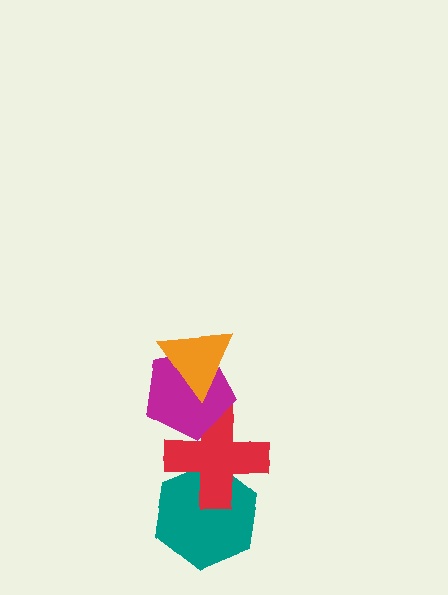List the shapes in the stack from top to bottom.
From top to bottom: the orange triangle, the magenta pentagon, the red cross, the teal hexagon.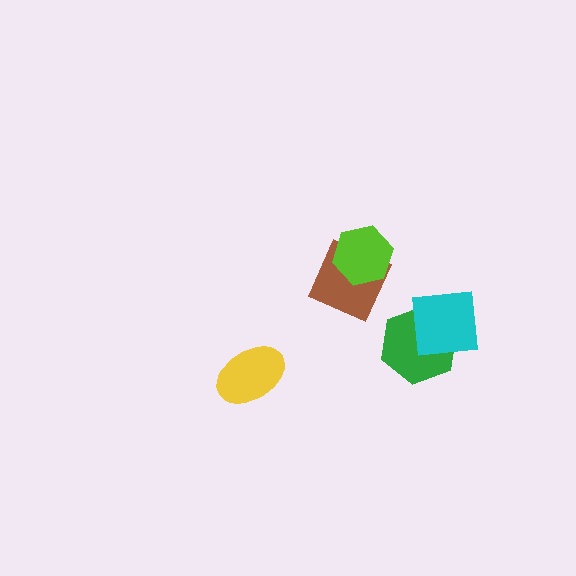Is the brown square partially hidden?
Yes, it is partially covered by another shape.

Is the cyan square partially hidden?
No, no other shape covers it.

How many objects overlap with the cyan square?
1 object overlaps with the cyan square.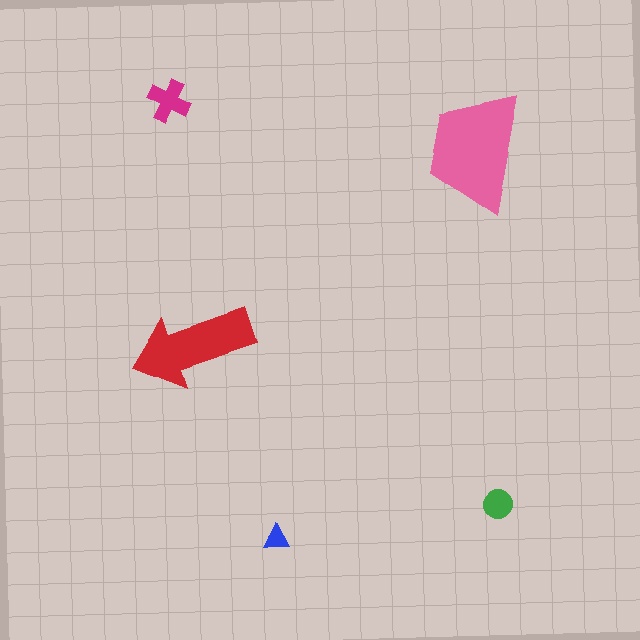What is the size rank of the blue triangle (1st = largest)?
5th.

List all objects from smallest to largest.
The blue triangle, the green circle, the magenta cross, the red arrow, the pink trapezoid.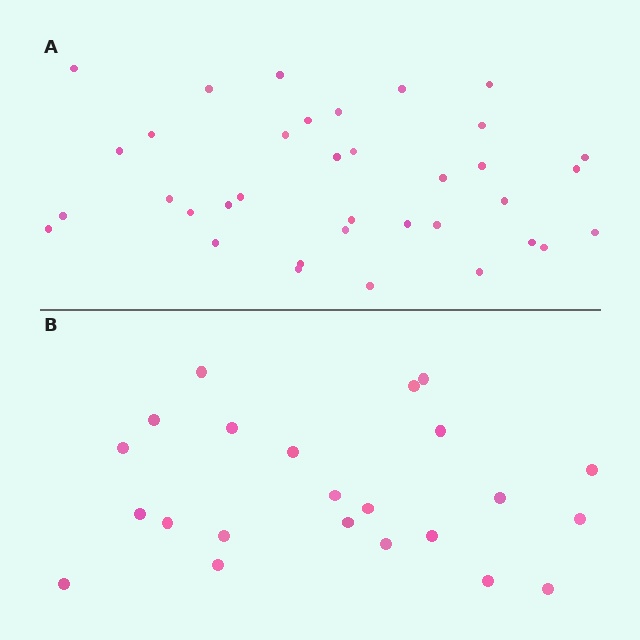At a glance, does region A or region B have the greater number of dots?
Region A (the top region) has more dots.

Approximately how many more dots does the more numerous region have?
Region A has approximately 15 more dots than region B.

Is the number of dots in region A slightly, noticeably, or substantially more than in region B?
Region A has substantially more. The ratio is roughly 1.6 to 1.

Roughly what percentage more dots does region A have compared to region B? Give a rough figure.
About 55% more.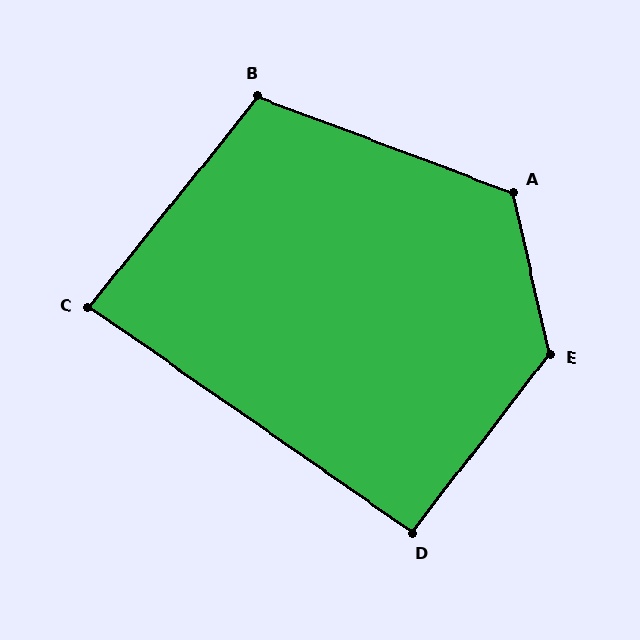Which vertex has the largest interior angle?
E, at approximately 130 degrees.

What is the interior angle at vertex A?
Approximately 123 degrees (obtuse).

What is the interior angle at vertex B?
Approximately 108 degrees (obtuse).